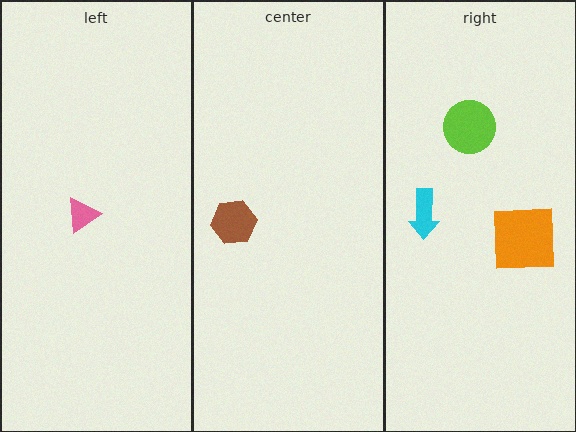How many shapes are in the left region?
1.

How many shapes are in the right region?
3.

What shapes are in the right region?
The orange square, the cyan arrow, the lime circle.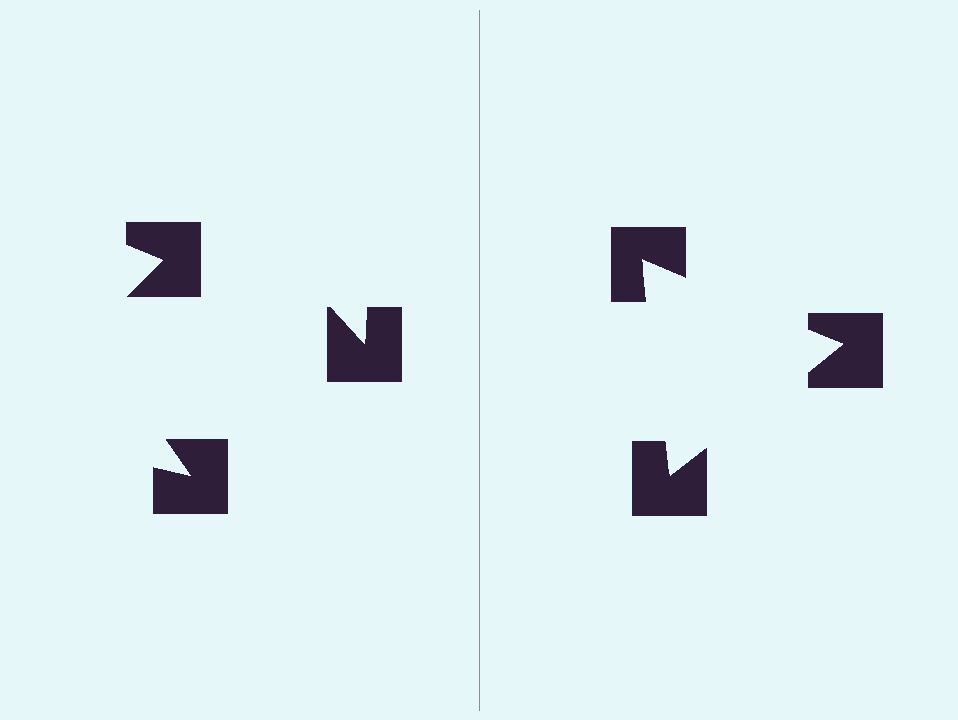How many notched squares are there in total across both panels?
6 — 3 on each side.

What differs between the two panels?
The notched squares are positioned identically on both sides; only the wedge orientations differ. On the right they align to a triangle; on the left they are misaligned.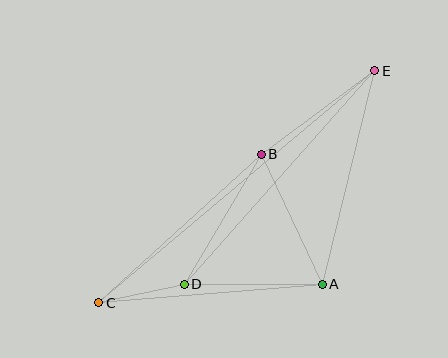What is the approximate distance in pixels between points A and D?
The distance between A and D is approximately 138 pixels.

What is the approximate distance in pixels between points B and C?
The distance between B and C is approximately 220 pixels.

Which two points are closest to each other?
Points C and D are closest to each other.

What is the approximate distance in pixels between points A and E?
The distance between A and E is approximately 220 pixels.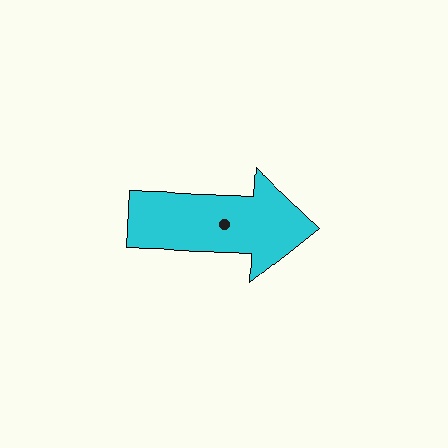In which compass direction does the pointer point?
East.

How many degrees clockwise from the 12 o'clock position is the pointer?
Approximately 92 degrees.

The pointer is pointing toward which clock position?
Roughly 3 o'clock.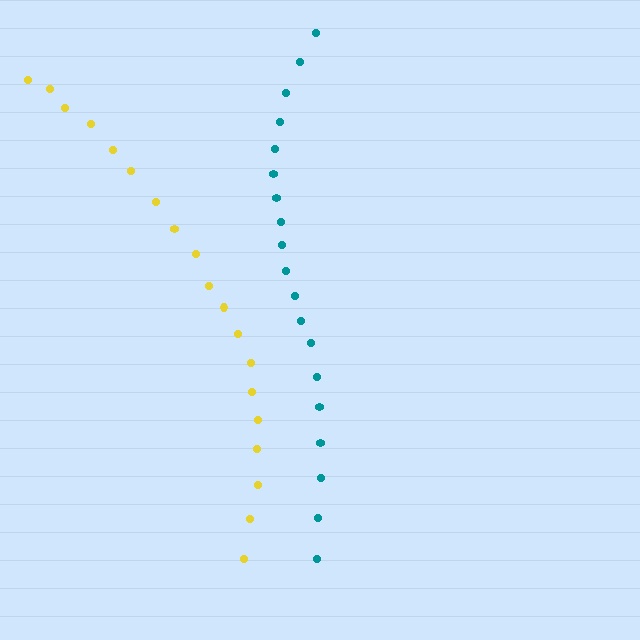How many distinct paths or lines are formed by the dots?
There are 2 distinct paths.